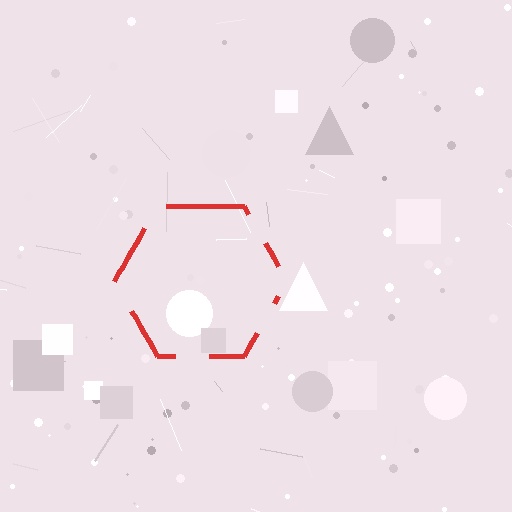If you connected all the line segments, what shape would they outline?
They would outline a hexagon.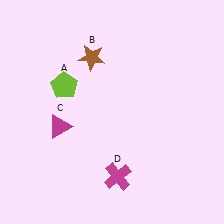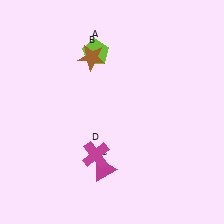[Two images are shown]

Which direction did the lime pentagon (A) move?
The lime pentagon (A) moved up.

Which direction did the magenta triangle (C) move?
The magenta triangle (C) moved right.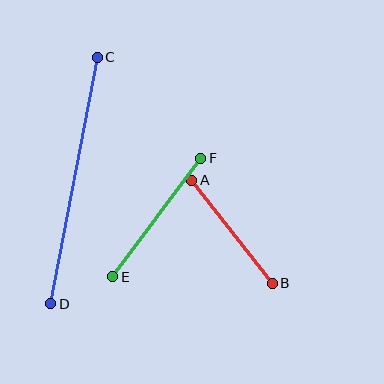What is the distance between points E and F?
The distance is approximately 148 pixels.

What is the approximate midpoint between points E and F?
The midpoint is at approximately (157, 217) pixels.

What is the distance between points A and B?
The distance is approximately 131 pixels.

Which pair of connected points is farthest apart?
Points C and D are farthest apart.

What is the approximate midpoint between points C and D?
The midpoint is at approximately (74, 181) pixels.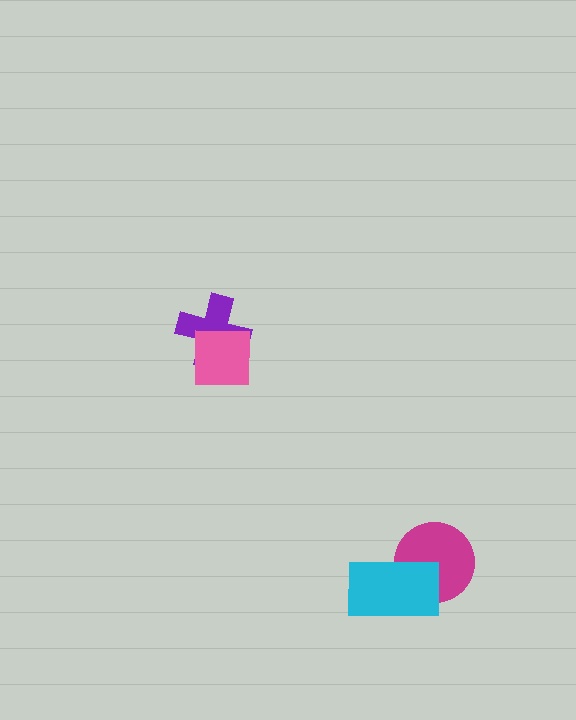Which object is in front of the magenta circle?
The cyan rectangle is in front of the magenta circle.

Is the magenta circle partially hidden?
Yes, it is partially covered by another shape.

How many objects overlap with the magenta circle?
1 object overlaps with the magenta circle.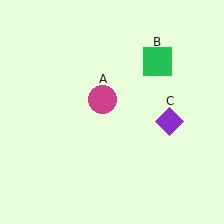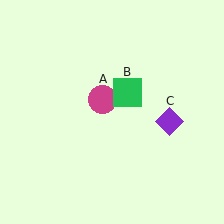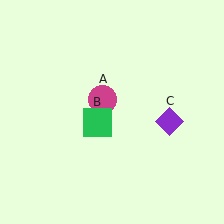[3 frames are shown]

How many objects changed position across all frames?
1 object changed position: green square (object B).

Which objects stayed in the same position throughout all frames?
Magenta circle (object A) and purple diamond (object C) remained stationary.